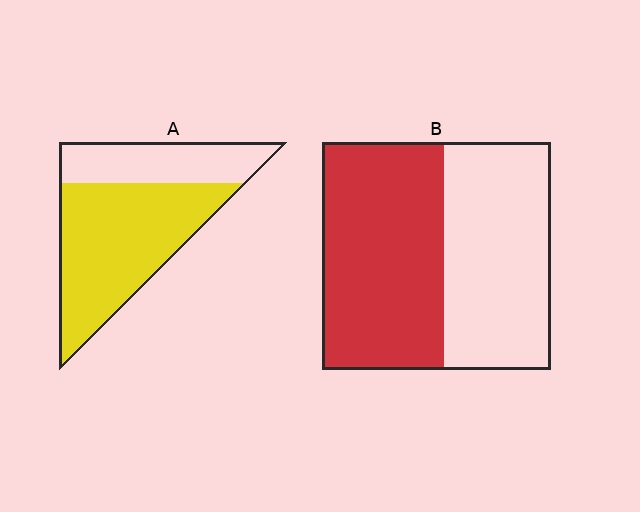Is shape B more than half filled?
Roughly half.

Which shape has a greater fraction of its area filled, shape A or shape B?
Shape A.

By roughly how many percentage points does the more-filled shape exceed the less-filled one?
By roughly 15 percentage points (A over B).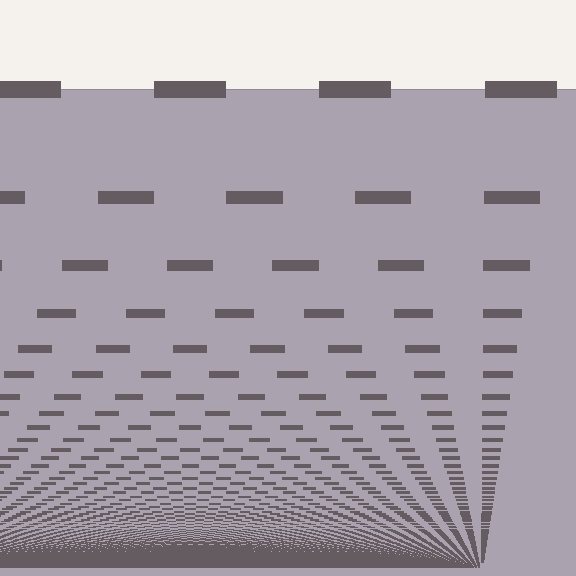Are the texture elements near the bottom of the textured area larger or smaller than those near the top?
Smaller. The gradient is inverted — elements near the bottom are smaller and denser.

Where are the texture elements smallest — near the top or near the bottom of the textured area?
Near the bottom.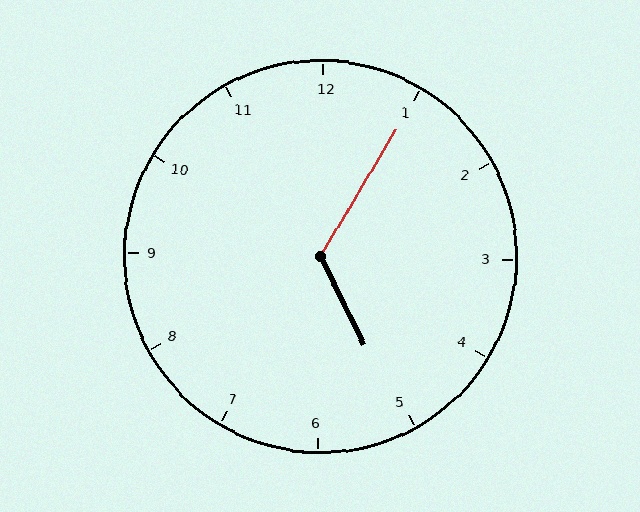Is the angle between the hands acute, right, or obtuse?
It is obtuse.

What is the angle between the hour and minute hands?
Approximately 122 degrees.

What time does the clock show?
5:05.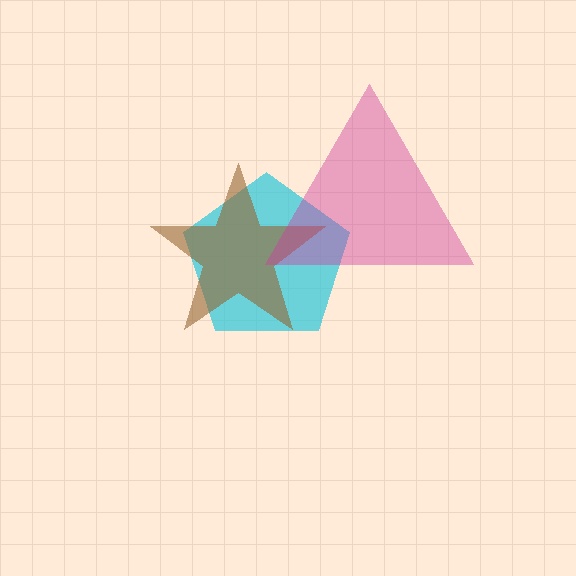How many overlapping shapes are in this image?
There are 3 overlapping shapes in the image.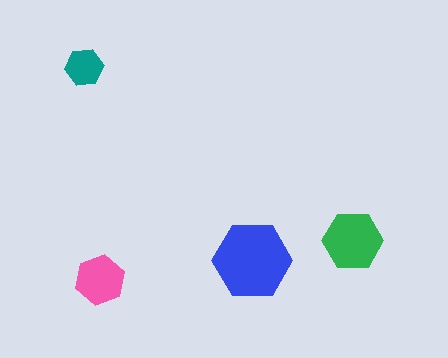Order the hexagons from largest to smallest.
the blue one, the green one, the pink one, the teal one.